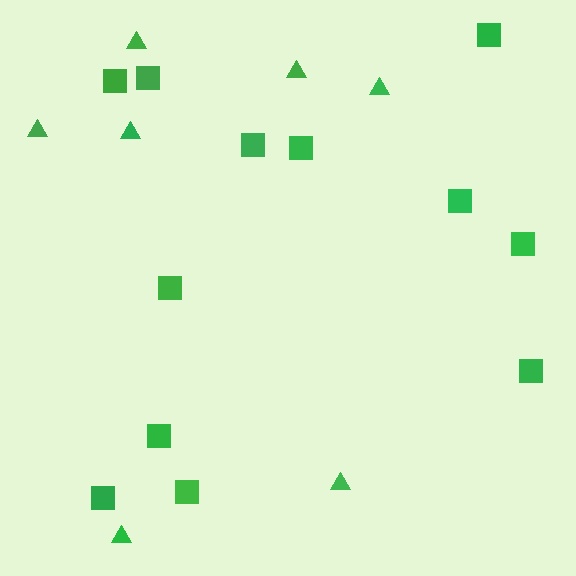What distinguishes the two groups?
There are 2 groups: one group of triangles (7) and one group of squares (12).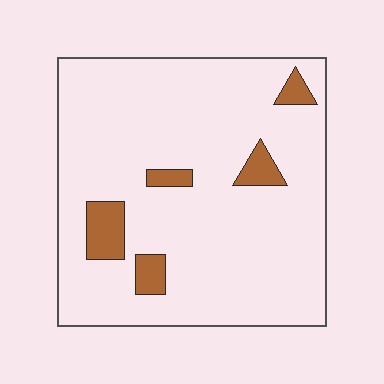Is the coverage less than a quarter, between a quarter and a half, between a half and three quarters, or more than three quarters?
Less than a quarter.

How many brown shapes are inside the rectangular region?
5.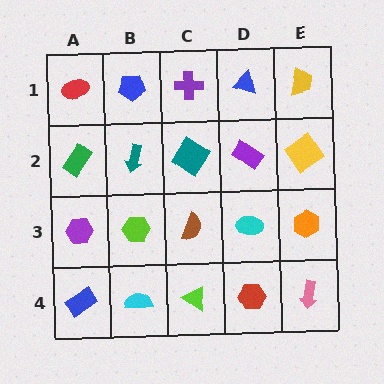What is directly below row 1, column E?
A yellow diamond.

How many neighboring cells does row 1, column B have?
3.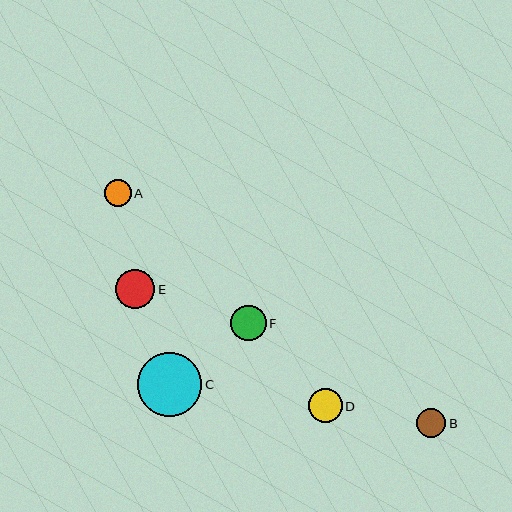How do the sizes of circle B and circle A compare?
Circle B and circle A are approximately the same size.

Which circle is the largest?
Circle C is the largest with a size of approximately 64 pixels.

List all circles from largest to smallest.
From largest to smallest: C, E, F, D, B, A.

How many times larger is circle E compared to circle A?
Circle E is approximately 1.5 times the size of circle A.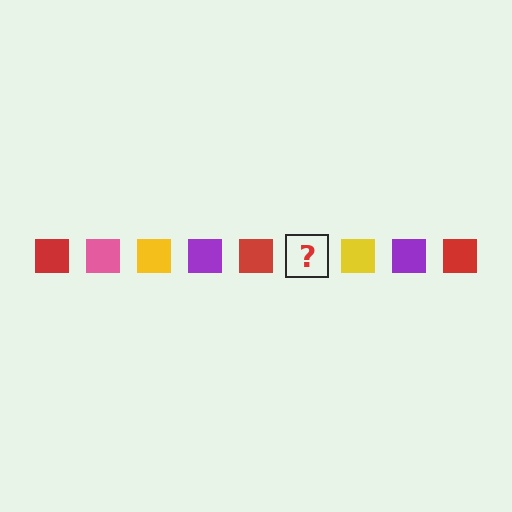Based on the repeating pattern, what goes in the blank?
The blank should be a pink square.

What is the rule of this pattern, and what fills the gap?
The rule is that the pattern cycles through red, pink, yellow, purple squares. The gap should be filled with a pink square.